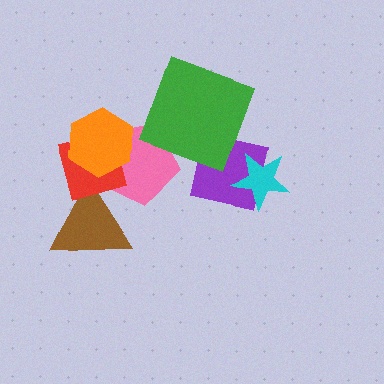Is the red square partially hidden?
Yes, it is partially covered by another shape.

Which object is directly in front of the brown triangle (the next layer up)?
The pink pentagon is directly in front of the brown triangle.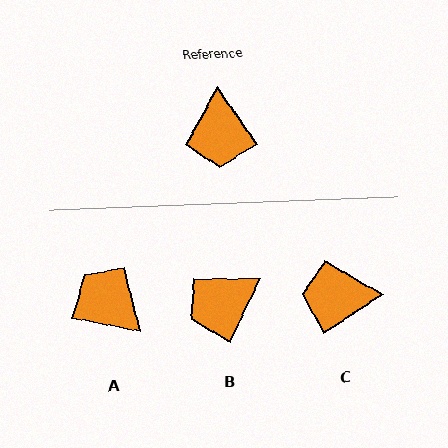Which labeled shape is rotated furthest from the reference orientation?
A, about 136 degrees away.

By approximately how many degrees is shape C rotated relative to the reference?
Approximately 91 degrees clockwise.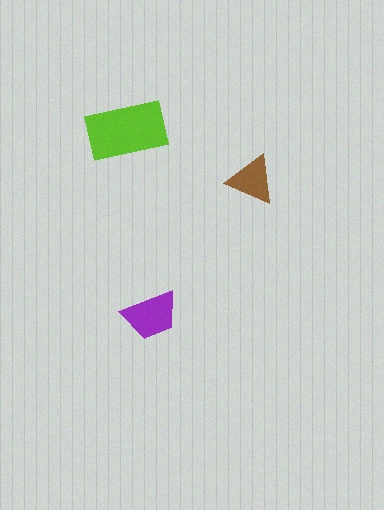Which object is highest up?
The lime rectangle is topmost.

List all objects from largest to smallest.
The lime rectangle, the purple trapezoid, the brown triangle.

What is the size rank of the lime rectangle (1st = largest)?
1st.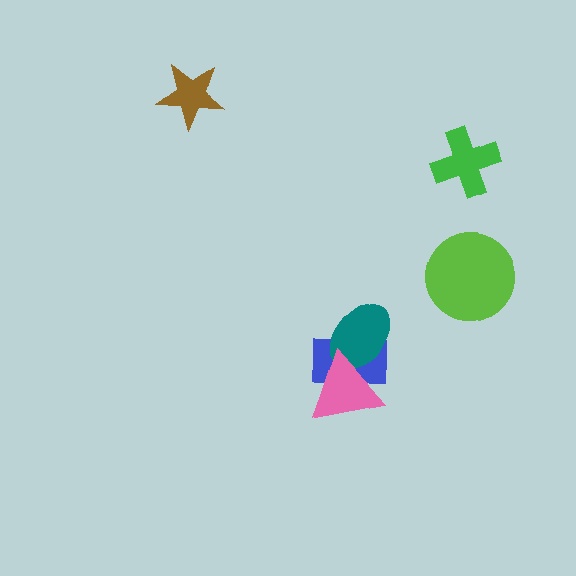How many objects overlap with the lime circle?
0 objects overlap with the lime circle.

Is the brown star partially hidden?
No, no other shape covers it.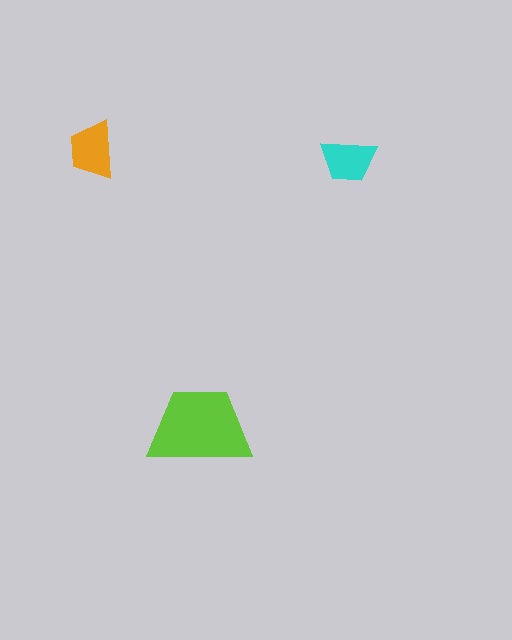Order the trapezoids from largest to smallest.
the lime one, the orange one, the cyan one.